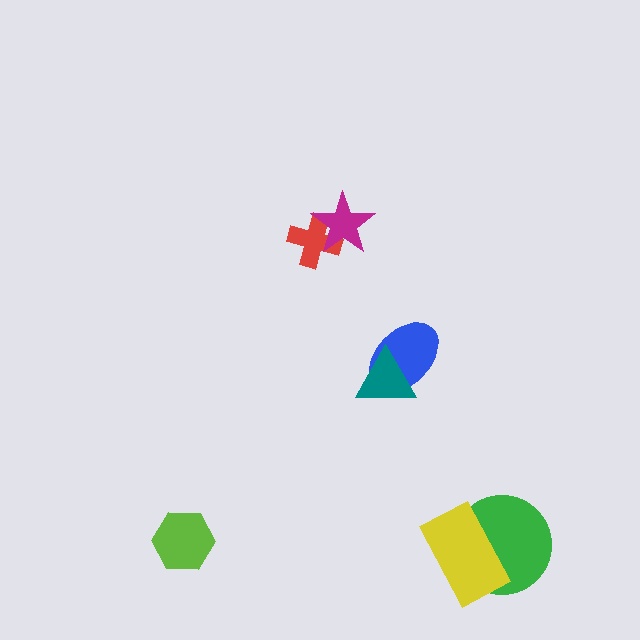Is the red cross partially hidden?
Yes, it is partially covered by another shape.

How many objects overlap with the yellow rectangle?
1 object overlaps with the yellow rectangle.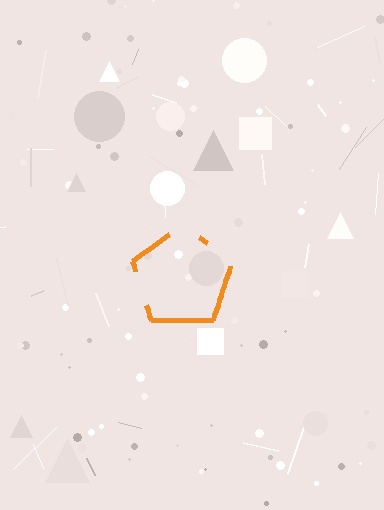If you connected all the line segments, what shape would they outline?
They would outline a pentagon.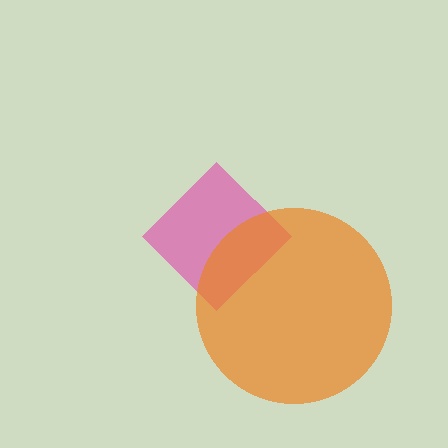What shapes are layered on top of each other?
The layered shapes are: a pink diamond, an orange circle.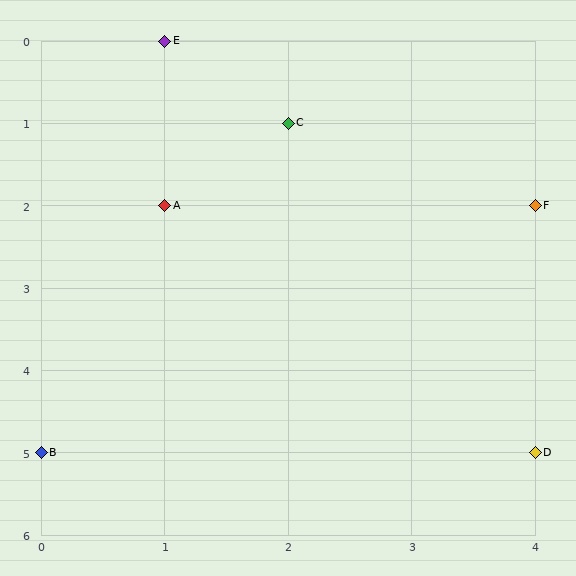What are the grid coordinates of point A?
Point A is at grid coordinates (1, 2).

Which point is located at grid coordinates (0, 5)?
Point B is at (0, 5).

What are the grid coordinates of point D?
Point D is at grid coordinates (4, 5).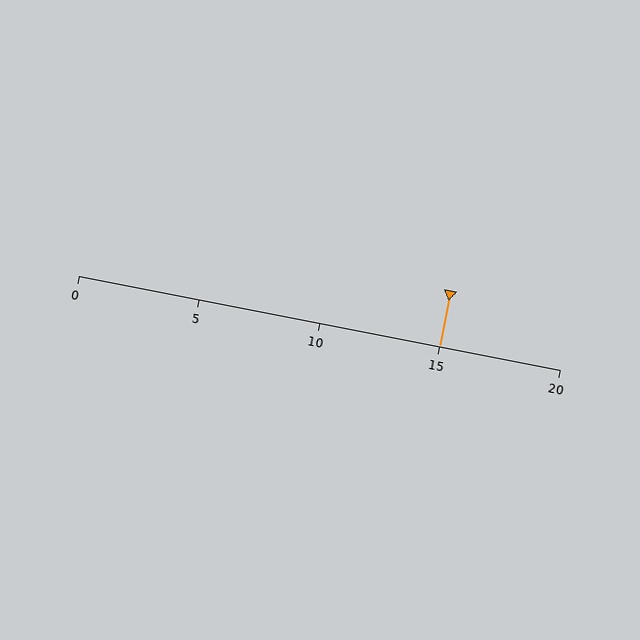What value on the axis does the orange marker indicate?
The marker indicates approximately 15.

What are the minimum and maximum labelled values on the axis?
The axis runs from 0 to 20.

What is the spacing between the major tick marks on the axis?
The major ticks are spaced 5 apart.